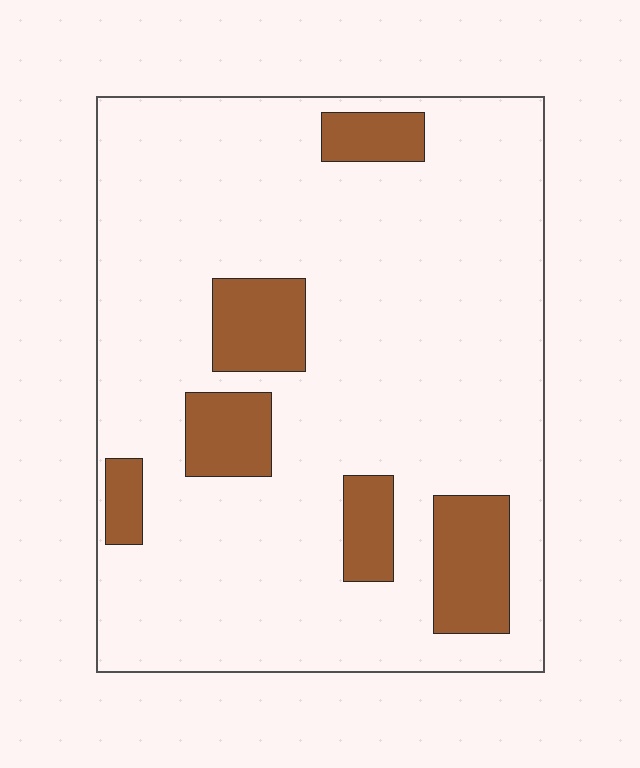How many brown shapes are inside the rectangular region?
6.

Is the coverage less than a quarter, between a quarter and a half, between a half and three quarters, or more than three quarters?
Less than a quarter.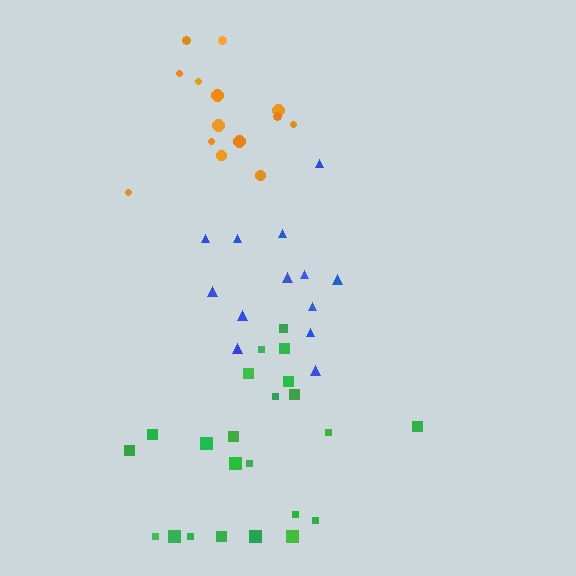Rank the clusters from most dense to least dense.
blue, orange, green.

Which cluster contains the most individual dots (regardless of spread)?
Green (23).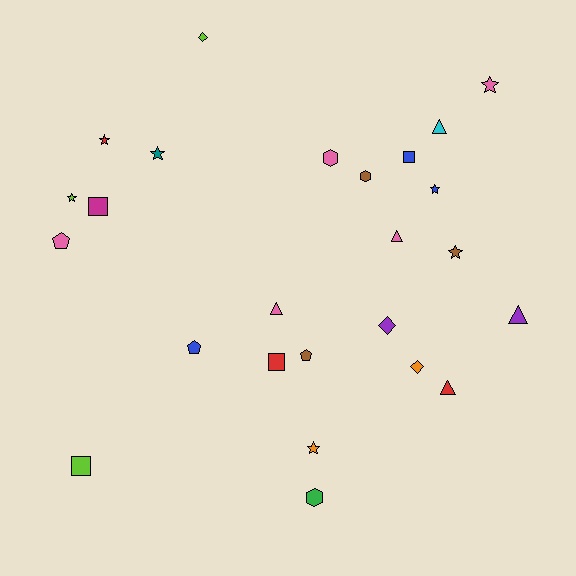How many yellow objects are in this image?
There are no yellow objects.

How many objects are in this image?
There are 25 objects.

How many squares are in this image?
There are 4 squares.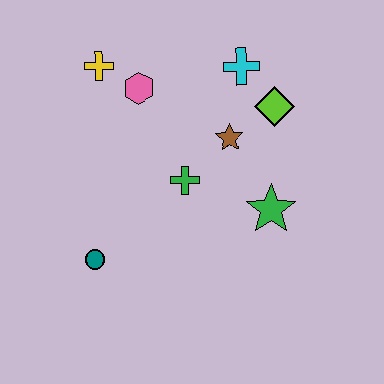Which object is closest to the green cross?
The brown star is closest to the green cross.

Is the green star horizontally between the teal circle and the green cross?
No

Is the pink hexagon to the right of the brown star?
No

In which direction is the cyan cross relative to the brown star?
The cyan cross is above the brown star.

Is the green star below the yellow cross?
Yes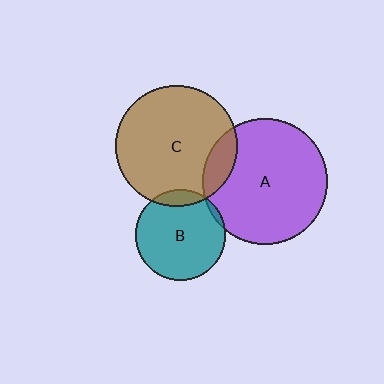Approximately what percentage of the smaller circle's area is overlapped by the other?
Approximately 5%.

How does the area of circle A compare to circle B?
Approximately 1.9 times.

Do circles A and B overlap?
Yes.